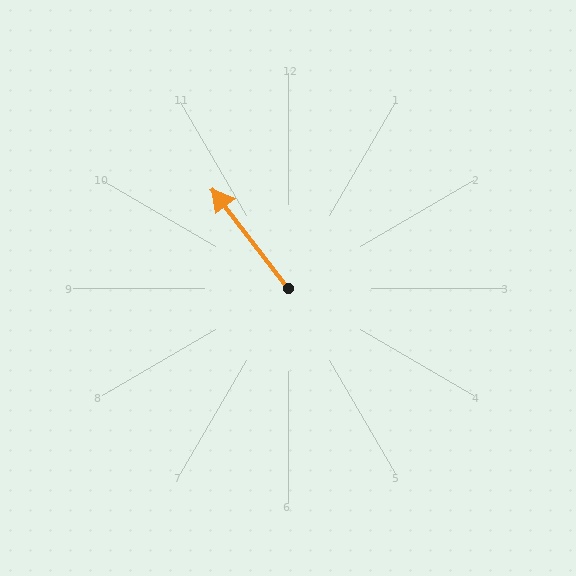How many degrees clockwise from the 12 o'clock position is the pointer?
Approximately 323 degrees.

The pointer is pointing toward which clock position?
Roughly 11 o'clock.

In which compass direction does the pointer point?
Northwest.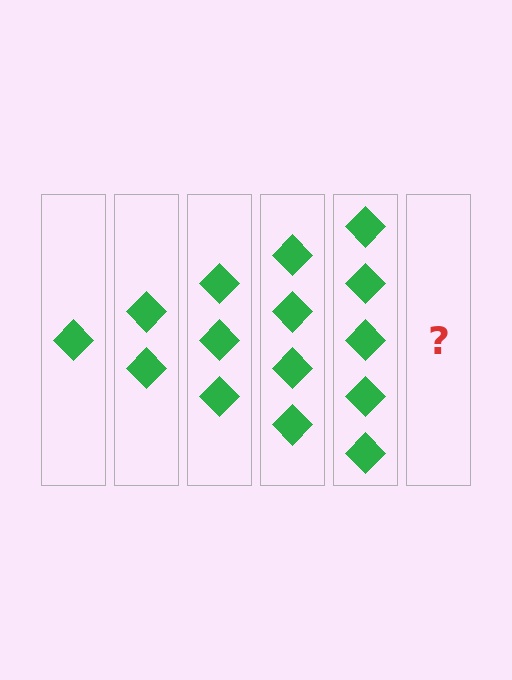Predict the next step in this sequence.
The next step is 6 diamonds.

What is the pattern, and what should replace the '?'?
The pattern is that each step adds one more diamond. The '?' should be 6 diamonds.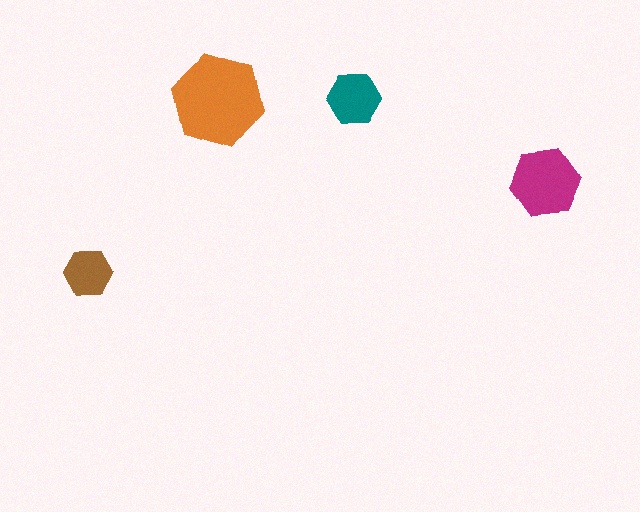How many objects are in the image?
There are 4 objects in the image.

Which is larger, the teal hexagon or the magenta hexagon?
The magenta one.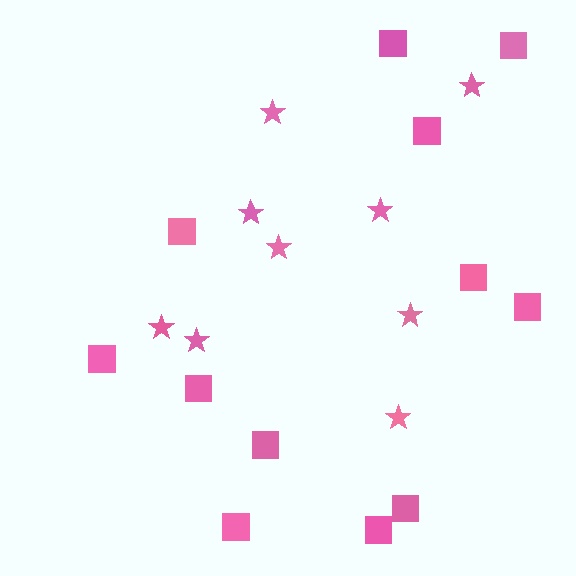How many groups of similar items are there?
There are 2 groups: one group of stars (9) and one group of squares (12).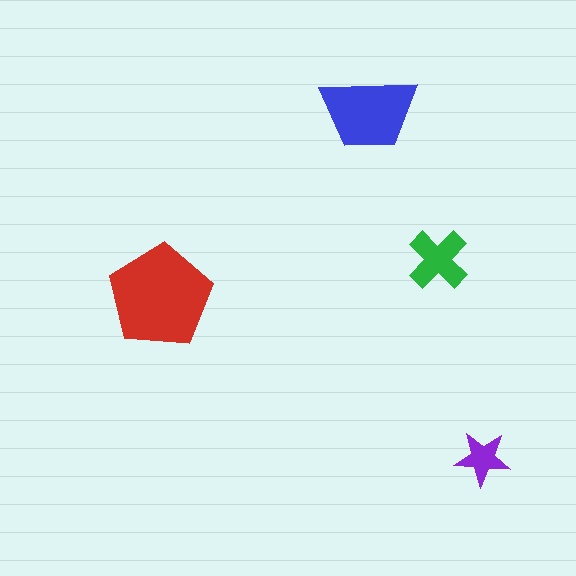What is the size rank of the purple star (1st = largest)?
4th.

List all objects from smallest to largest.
The purple star, the green cross, the blue trapezoid, the red pentagon.